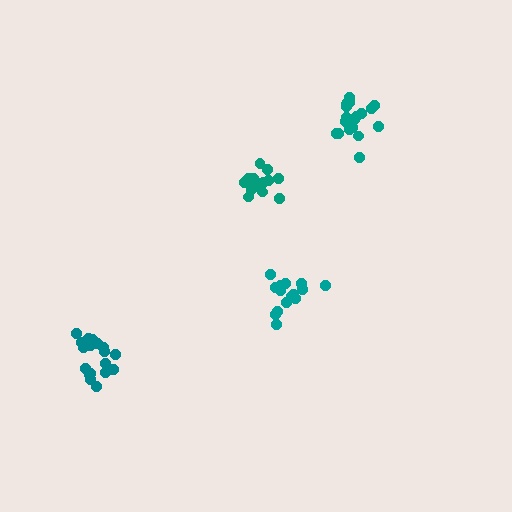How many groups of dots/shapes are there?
There are 4 groups.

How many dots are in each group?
Group 1: 15 dots, Group 2: 15 dots, Group 3: 18 dots, Group 4: 20 dots (68 total).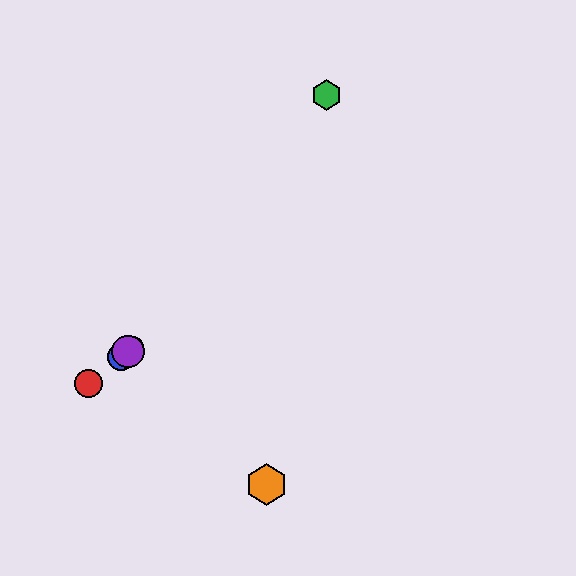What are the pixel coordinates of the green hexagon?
The green hexagon is at (326, 95).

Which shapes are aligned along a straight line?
The red circle, the blue circle, the yellow circle, the purple circle are aligned along a straight line.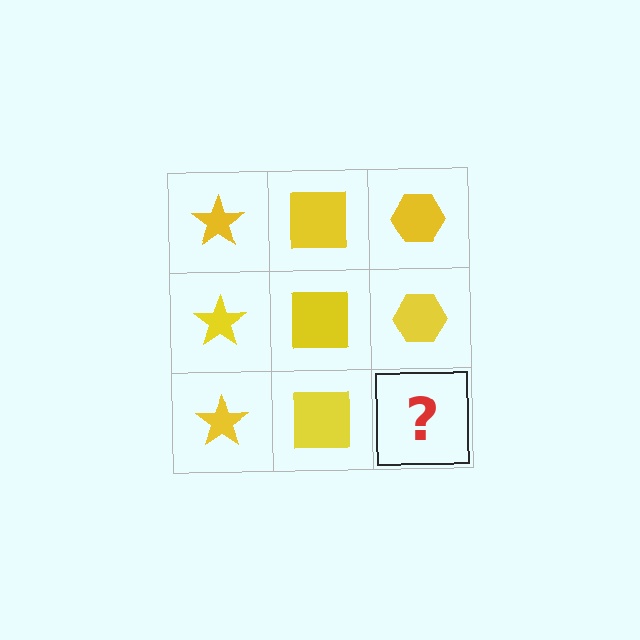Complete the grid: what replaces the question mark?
The question mark should be replaced with a yellow hexagon.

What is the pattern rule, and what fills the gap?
The rule is that each column has a consistent shape. The gap should be filled with a yellow hexagon.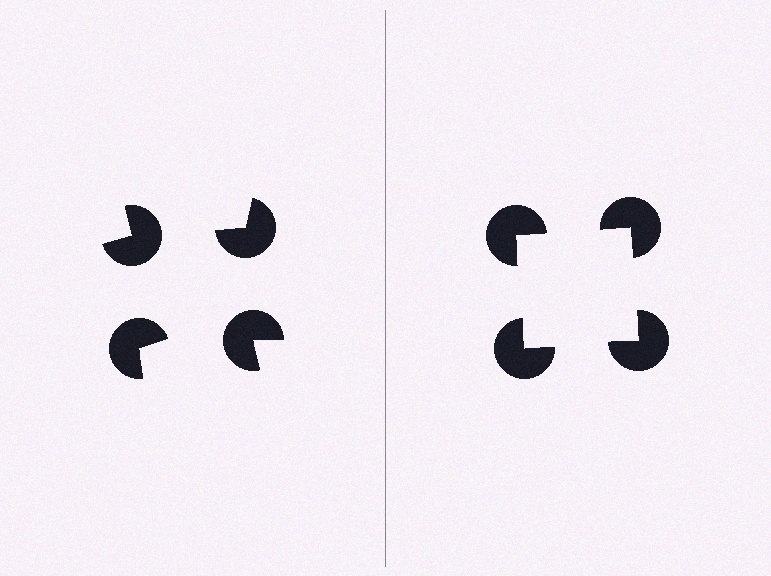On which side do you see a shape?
An illusory square appears on the right side. On the left side the wedge cuts are rotated, so no coherent shape forms.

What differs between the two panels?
The pac-man discs are positioned identically on both sides; only the wedge orientations differ. On the right they align to a square; on the left they are misaligned.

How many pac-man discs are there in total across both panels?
8 — 4 on each side.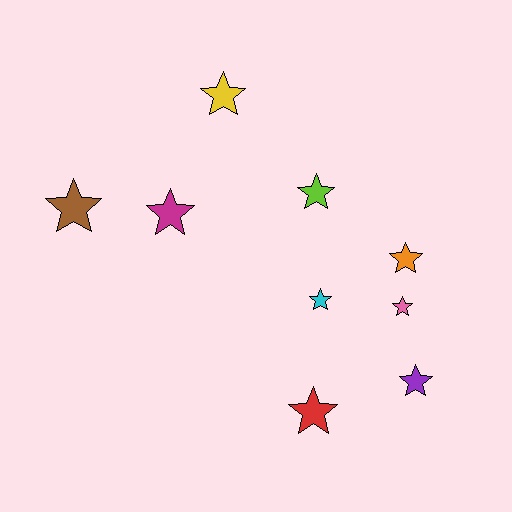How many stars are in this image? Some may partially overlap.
There are 9 stars.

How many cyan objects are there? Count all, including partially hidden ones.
There is 1 cyan object.